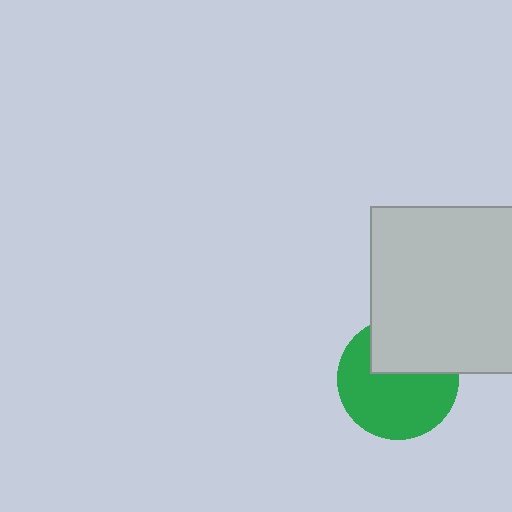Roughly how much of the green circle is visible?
About half of it is visible (roughly 65%).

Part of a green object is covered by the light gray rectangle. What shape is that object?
It is a circle.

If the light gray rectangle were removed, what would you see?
You would see the complete green circle.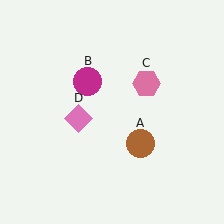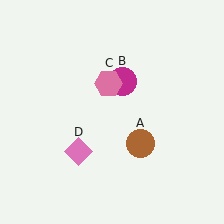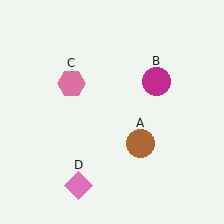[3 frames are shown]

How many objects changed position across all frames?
3 objects changed position: magenta circle (object B), pink hexagon (object C), pink diamond (object D).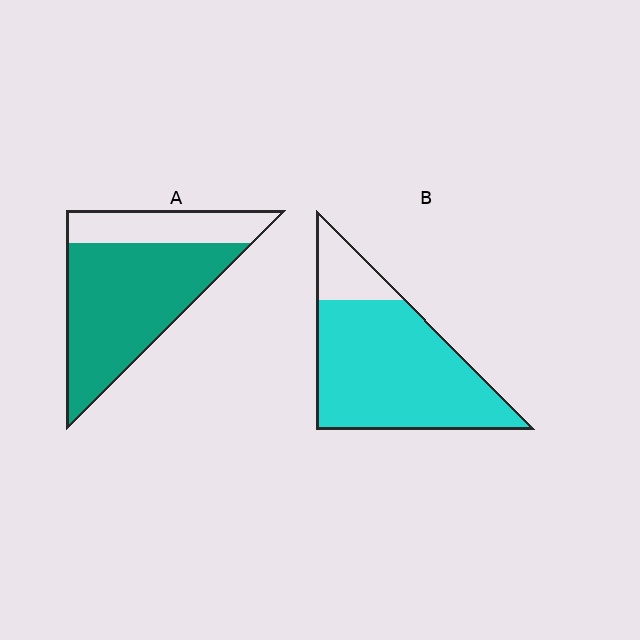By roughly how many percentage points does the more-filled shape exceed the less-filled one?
By roughly 10 percentage points (B over A).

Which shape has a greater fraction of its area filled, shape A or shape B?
Shape B.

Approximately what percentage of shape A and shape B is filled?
A is approximately 70% and B is approximately 85%.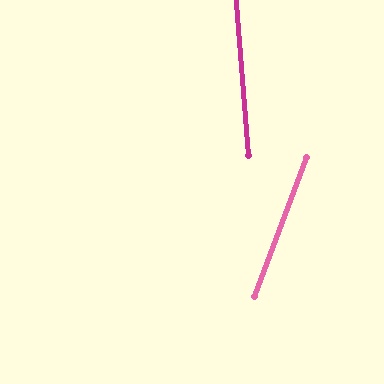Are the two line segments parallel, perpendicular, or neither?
Neither parallel nor perpendicular — they differ by about 25°.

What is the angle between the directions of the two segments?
Approximately 25 degrees.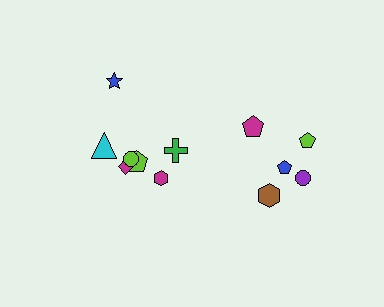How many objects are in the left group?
There are 7 objects.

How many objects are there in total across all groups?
There are 12 objects.